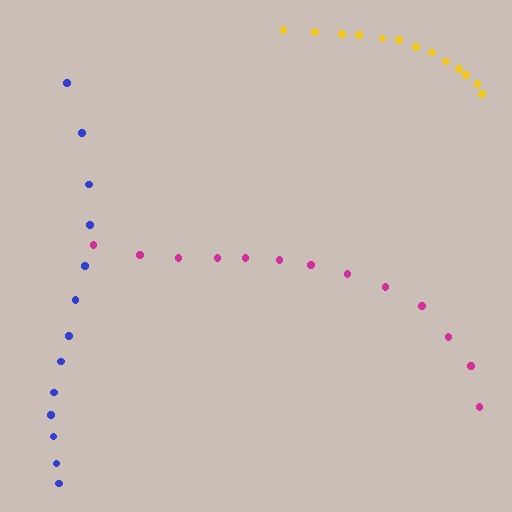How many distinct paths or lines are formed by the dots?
There are 3 distinct paths.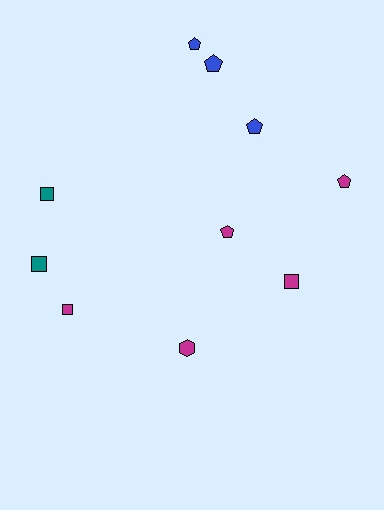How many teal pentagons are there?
There are no teal pentagons.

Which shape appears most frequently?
Pentagon, with 5 objects.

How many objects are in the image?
There are 10 objects.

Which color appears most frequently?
Magenta, with 5 objects.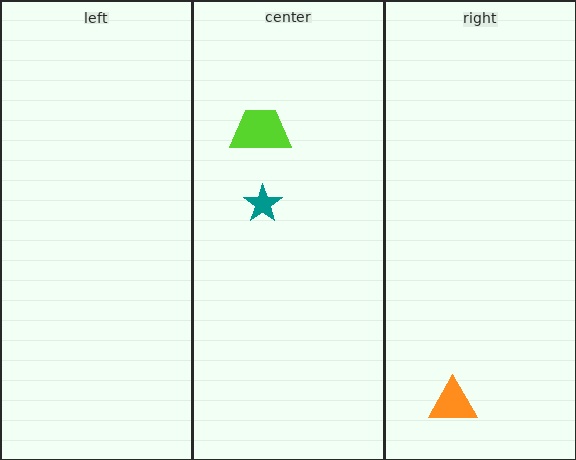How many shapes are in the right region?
1.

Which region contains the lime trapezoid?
The center region.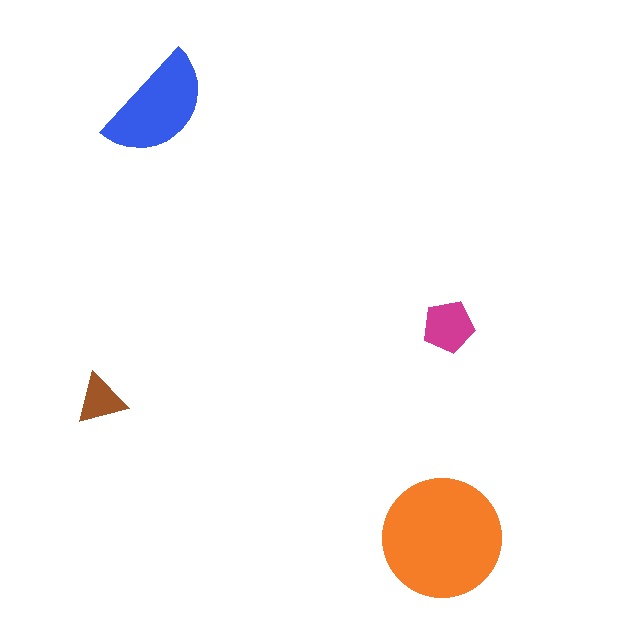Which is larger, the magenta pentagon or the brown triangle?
The magenta pentagon.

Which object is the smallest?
The brown triangle.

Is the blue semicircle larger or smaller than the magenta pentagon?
Larger.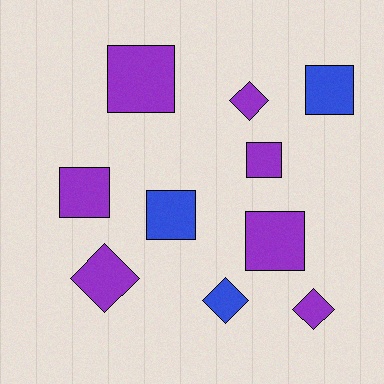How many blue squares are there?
There are 2 blue squares.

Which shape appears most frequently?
Square, with 6 objects.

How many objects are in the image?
There are 10 objects.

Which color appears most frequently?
Purple, with 7 objects.